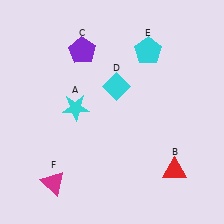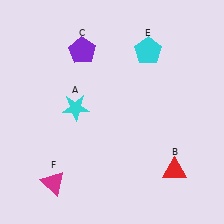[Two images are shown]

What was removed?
The cyan diamond (D) was removed in Image 2.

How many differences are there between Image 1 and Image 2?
There is 1 difference between the two images.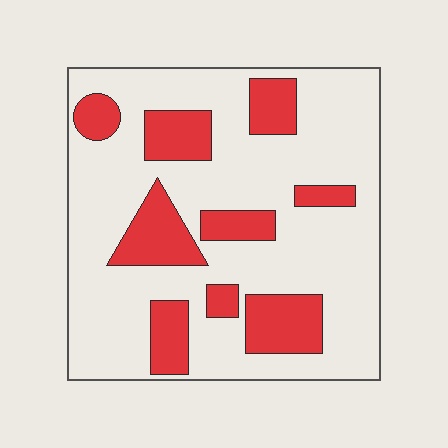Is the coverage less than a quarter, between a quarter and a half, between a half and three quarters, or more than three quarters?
Between a quarter and a half.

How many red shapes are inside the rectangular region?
9.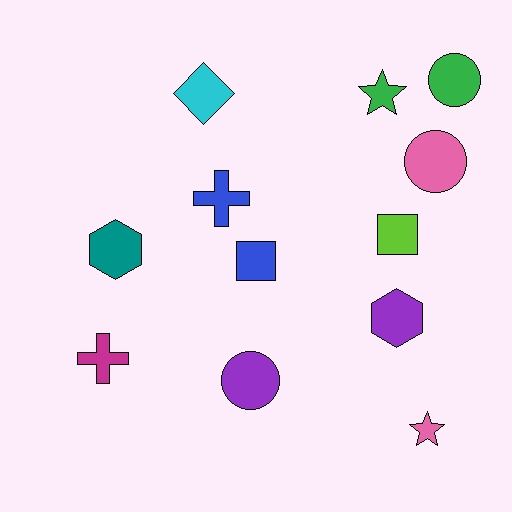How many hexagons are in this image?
There are 2 hexagons.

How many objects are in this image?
There are 12 objects.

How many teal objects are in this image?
There is 1 teal object.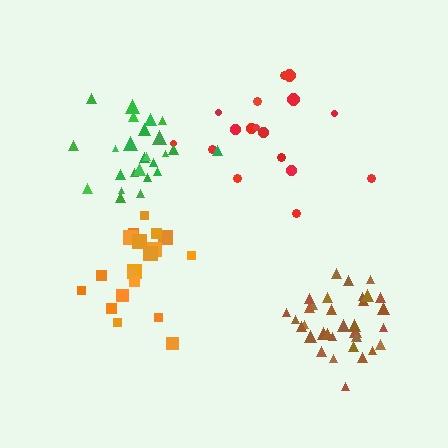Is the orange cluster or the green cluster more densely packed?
Green.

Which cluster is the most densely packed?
Brown.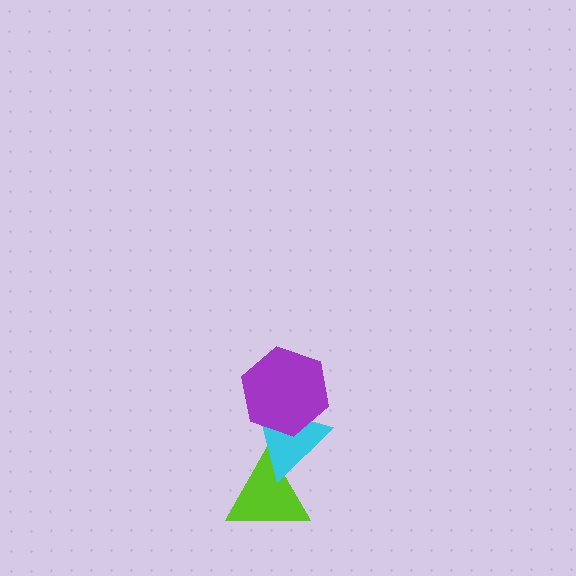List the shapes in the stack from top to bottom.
From top to bottom: the purple hexagon, the cyan triangle, the lime triangle.